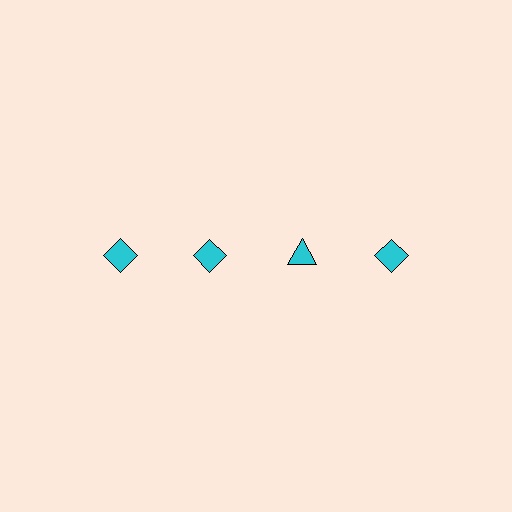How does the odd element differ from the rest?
It has a different shape: triangle instead of diamond.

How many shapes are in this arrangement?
There are 4 shapes arranged in a grid pattern.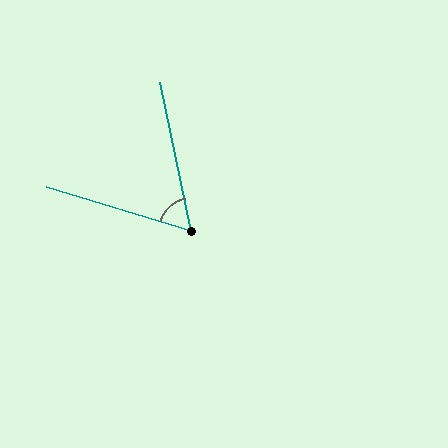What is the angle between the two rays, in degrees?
Approximately 61 degrees.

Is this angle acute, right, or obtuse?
It is acute.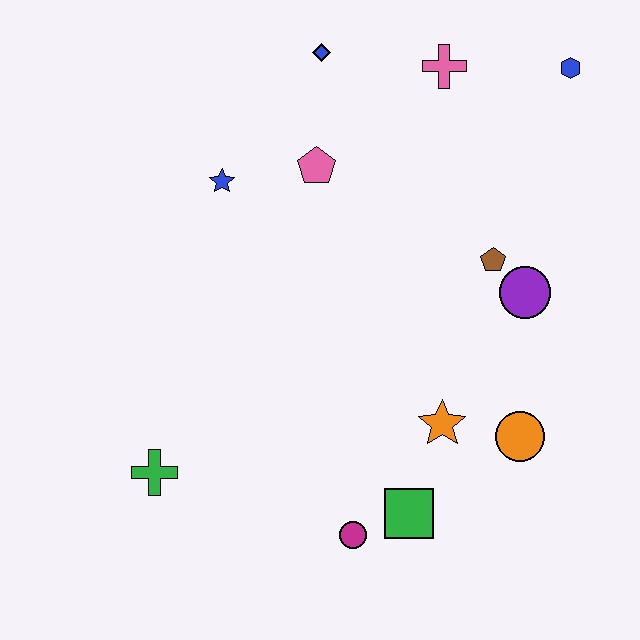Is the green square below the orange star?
Yes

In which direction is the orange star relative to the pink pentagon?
The orange star is below the pink pentagon.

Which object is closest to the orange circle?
The orange star is closest to the orange circle.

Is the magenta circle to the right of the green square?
No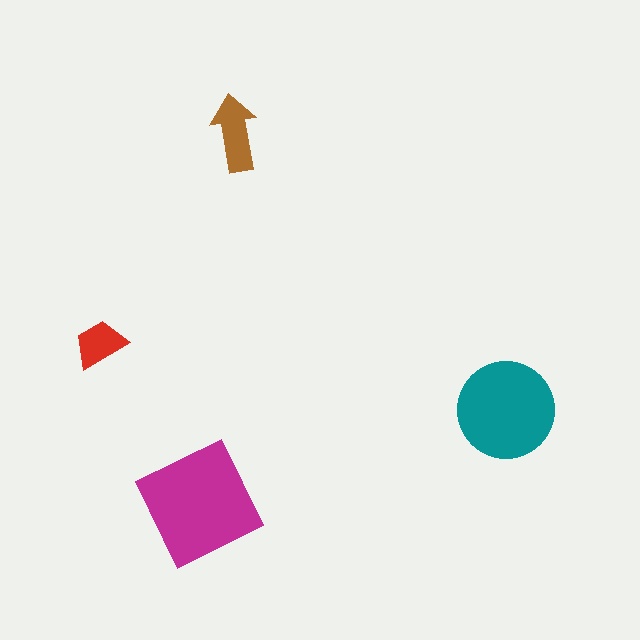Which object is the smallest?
The red trapezoid.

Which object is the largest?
The magenta square.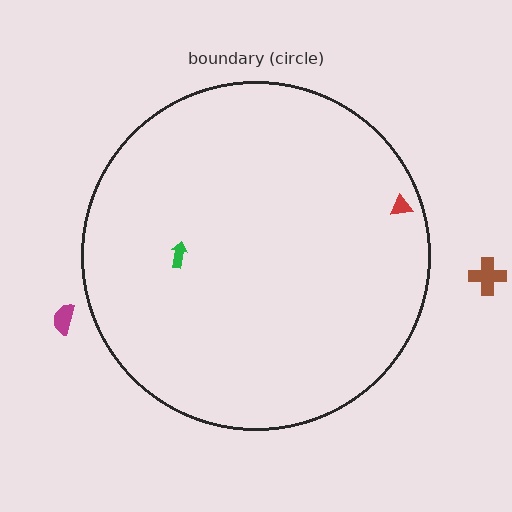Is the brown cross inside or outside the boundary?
Outside.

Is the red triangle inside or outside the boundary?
Inside.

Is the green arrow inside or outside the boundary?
Inside.